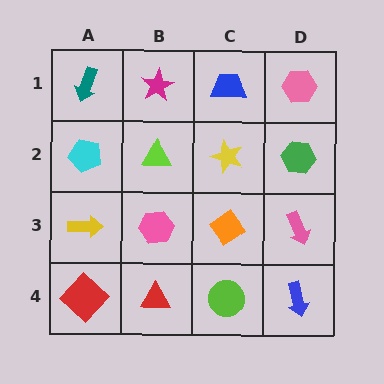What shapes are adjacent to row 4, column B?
A pink hexagon (row 3, column B), a red diamond (row 4, column A), a lime circle (row 4, column C).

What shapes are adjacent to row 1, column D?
A green hexagon (row 2, column D), a blue trapezoid (row 1, column C).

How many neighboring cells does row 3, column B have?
4.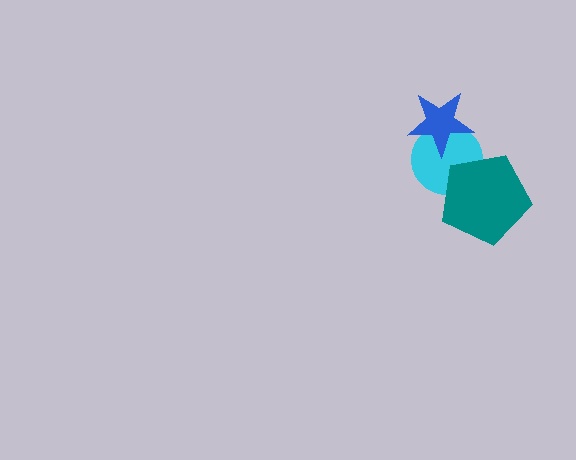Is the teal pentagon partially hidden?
No, no other shape covers it.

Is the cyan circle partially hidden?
Yes, it is partially covered by another shape.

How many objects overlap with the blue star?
1 object overlaps with the blue star.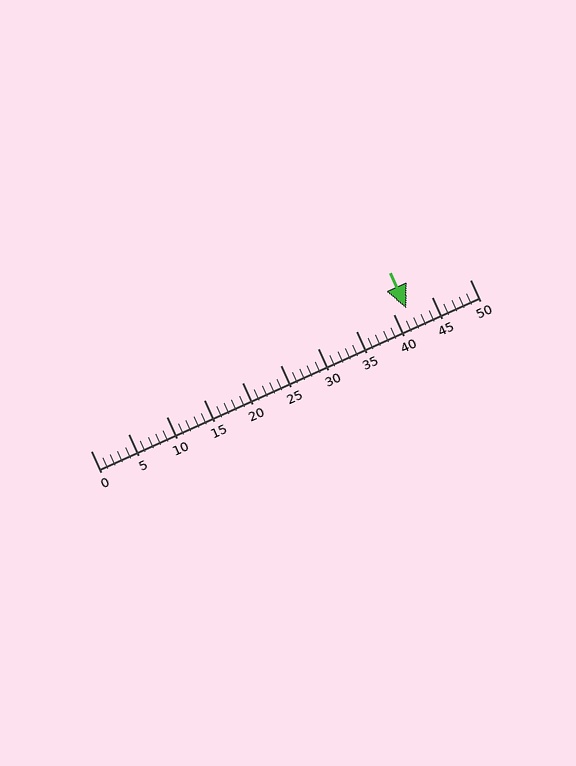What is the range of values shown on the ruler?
The ruler shows values from 0 to 50.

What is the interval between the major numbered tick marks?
The major tick marks are spaced 5 units apart.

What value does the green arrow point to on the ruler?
The green arrow points to approximately 42.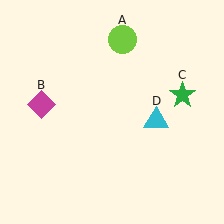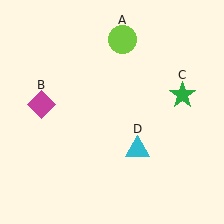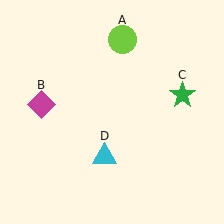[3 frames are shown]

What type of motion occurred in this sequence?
The cyan triangle (object D) rotated clockwise around the center of the scene.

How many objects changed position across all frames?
1 object changed position: cyan triangle (object D).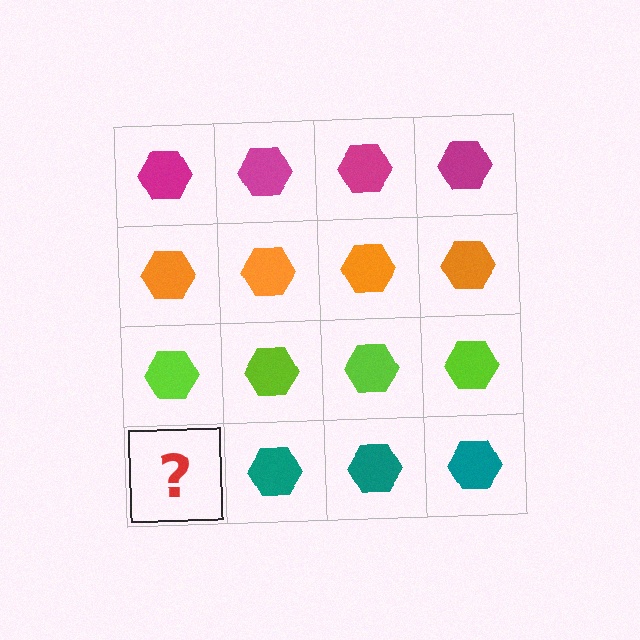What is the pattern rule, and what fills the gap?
The rule is that each row has a consistent color. The gap should be filled with a teal hexagon.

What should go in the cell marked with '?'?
The missing cell should contain a teal hexagon.